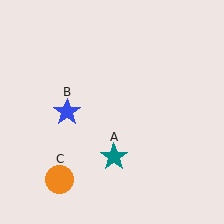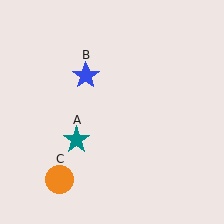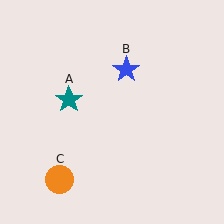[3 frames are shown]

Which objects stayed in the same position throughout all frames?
Orange circle (object C) remained stationary.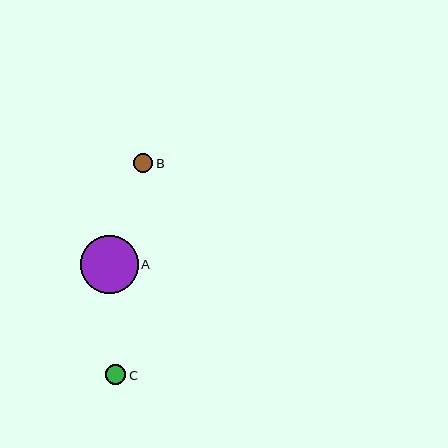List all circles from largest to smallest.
From largest to smallest: A, C, B.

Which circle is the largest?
Circle A is the largest with a size of approximately 58 pixels.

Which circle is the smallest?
Circle B is the smallest with a size of approximately 19 pixels.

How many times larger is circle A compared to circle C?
Circle A is approximately 2.9 times the size of circle C.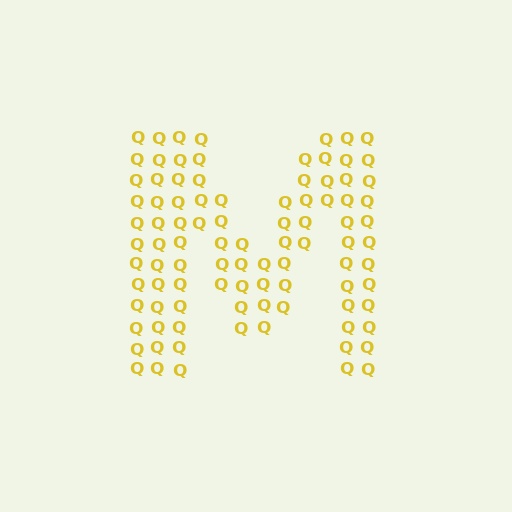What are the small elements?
The small elements are letter Q's.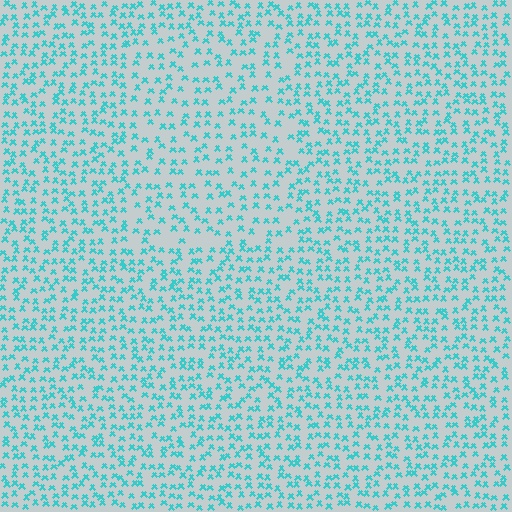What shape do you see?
I see a rectangle.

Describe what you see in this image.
The image contains small cyan elements arranged at two different densities. A rectangle-shaped region is visible where the elements are less densely packed than the surrounding area.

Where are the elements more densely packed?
The elements are more densely packed outside the rectangle boundary.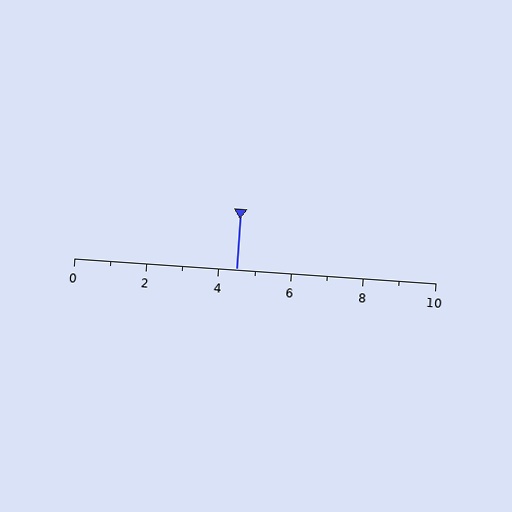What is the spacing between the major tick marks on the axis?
The major ticks are spaced 2 apart.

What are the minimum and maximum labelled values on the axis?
The axis runs from 0 to 10.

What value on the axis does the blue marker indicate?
The marker indicates approximately 4.5.